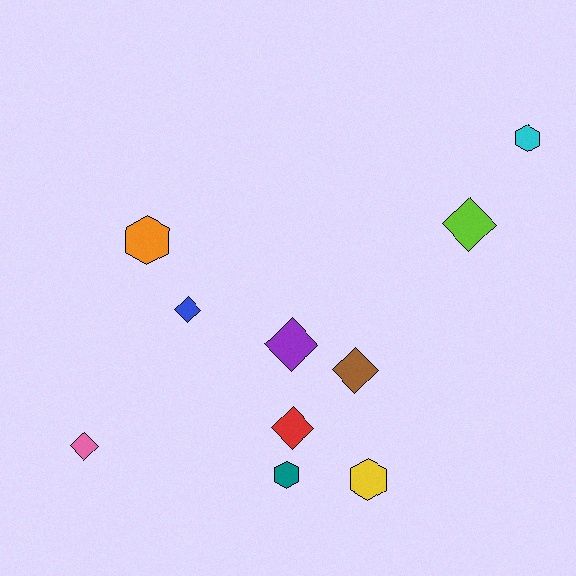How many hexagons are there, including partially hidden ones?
There are 4 hexagons.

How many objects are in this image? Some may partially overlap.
There are 10 objects.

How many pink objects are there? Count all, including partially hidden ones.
There is 1 pink object.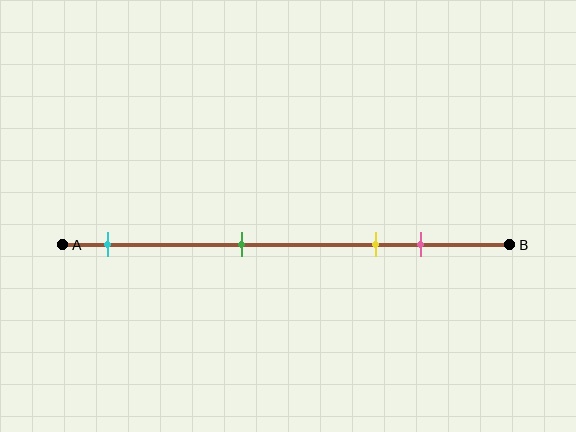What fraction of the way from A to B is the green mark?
The green mark is approximately 40% (0.4) of the way from A to B.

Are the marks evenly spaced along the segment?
No, the marks are not evenly spaced.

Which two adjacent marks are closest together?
The yellow and pink marks are the closest adjacent pair.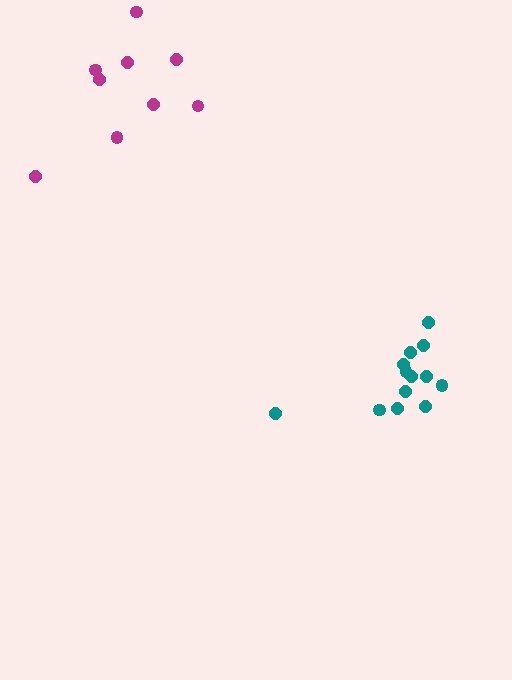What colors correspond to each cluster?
The clusters are colored: teal, magenta.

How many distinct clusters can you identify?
There are 2 distinct clusters.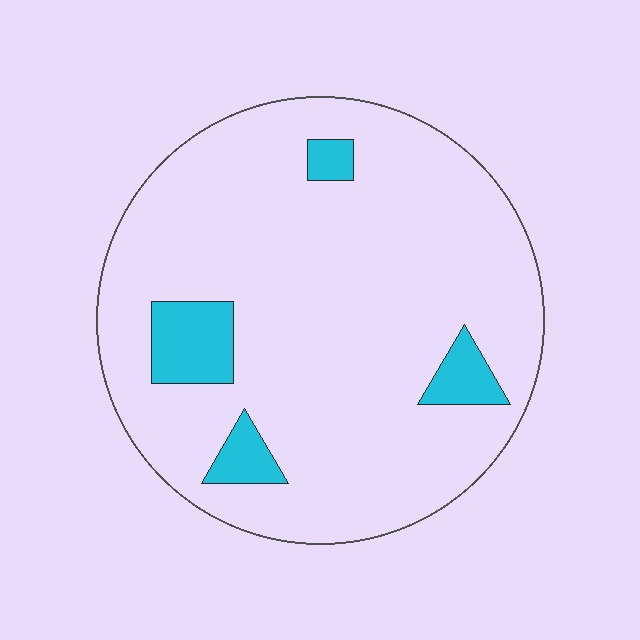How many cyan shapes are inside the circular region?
4.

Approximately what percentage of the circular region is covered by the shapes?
Approximately 10%.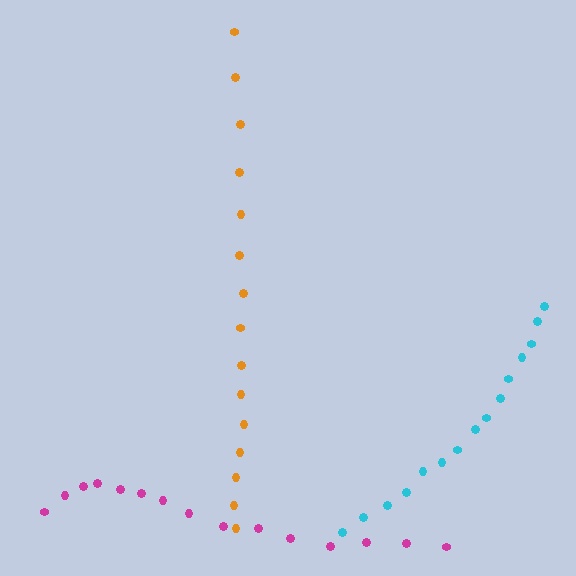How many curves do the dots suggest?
There are 3 distinct paths.